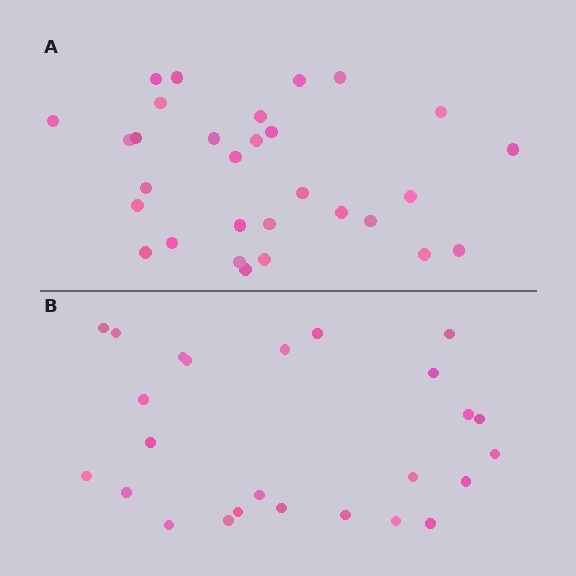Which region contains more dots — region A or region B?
Region A (the top region) has more dots.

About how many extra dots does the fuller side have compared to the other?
Region A has about 5 more dots than region B.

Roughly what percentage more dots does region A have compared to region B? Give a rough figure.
About 20% more.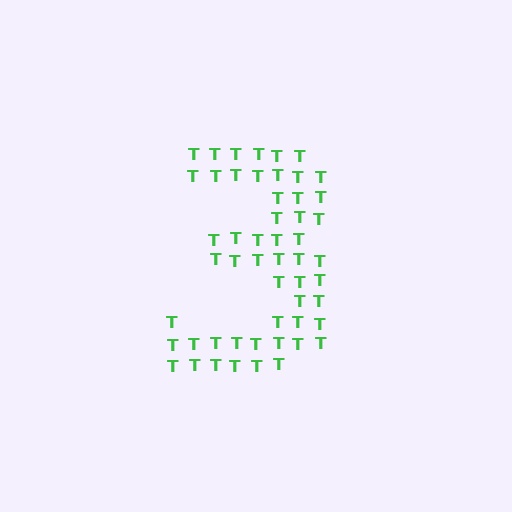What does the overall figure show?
The overall figure shows the digit 3.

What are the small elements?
The small elements are letter T's.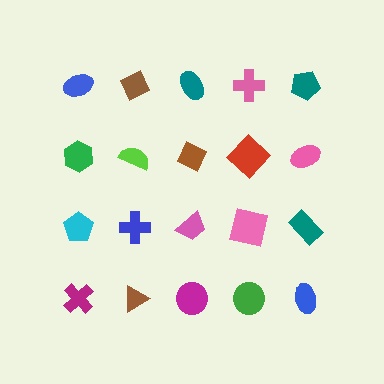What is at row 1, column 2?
A brown diamond.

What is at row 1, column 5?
A teal pentagon.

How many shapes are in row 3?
5 shapes.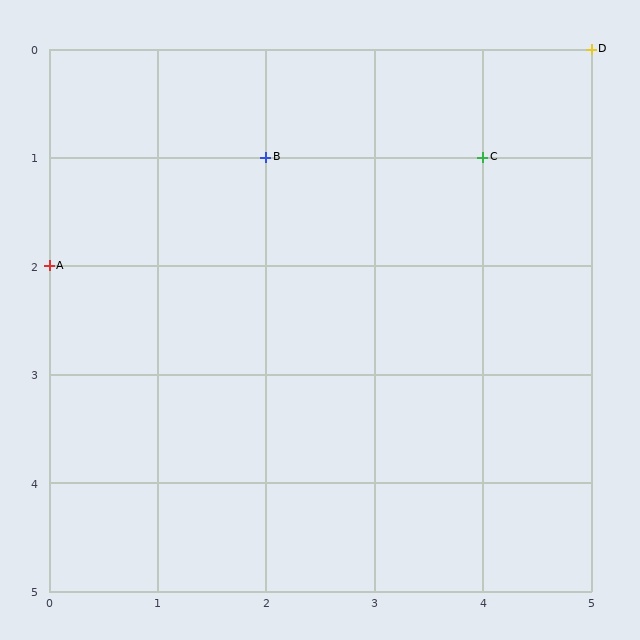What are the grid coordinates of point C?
Point C is at grid coordinates (4, 1).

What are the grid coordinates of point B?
Point B is at grid coordinates (2, 1).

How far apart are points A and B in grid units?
Points A and B are 2 columns and 1 row apart (about 2.2 grid units diagonally).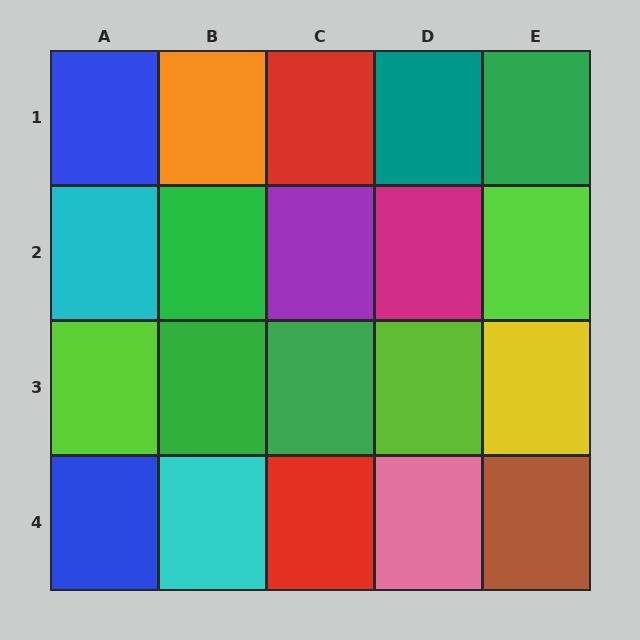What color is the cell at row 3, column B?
Green.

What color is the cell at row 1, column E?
Green.